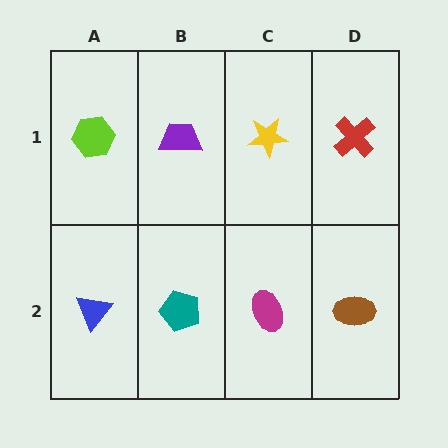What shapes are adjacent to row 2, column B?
A purple trapezoid (row 1, column B), a blue triangle (row 2, column A), a magenta ellipse (row 2, column C).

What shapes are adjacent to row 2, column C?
A yellow star (row 1, column C), a teal pentagon (row 2, column B), a brown ellipse (row 2, column D).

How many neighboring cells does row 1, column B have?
3.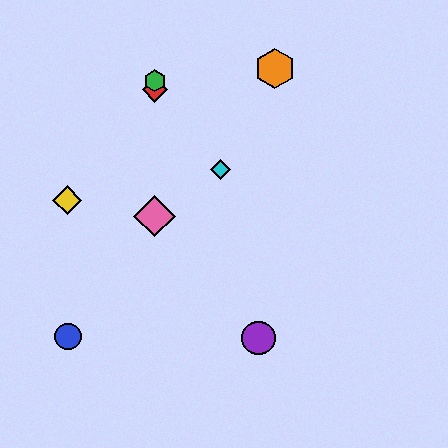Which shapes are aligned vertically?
The red diamond, the green hexagon, the pink diamond are aligned vertically.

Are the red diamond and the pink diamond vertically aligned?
Yes, both are at x≈155.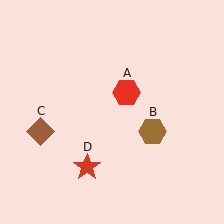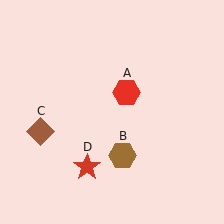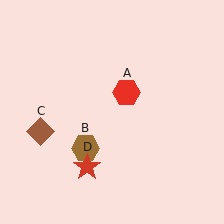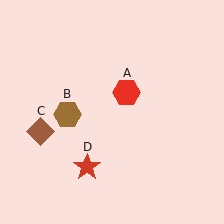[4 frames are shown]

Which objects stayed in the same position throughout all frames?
Red hexagon (object A) and brown diamond (object C) and red star (object D) remained stationary.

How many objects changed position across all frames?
1 object changed position: brown hexagon (object B).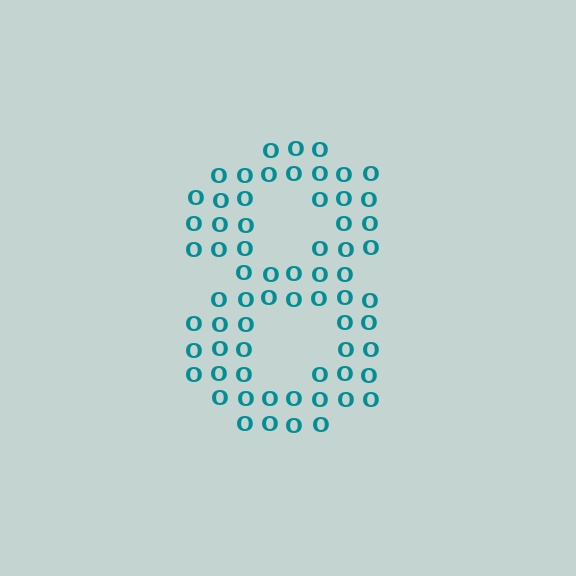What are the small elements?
The small elements are letter O's.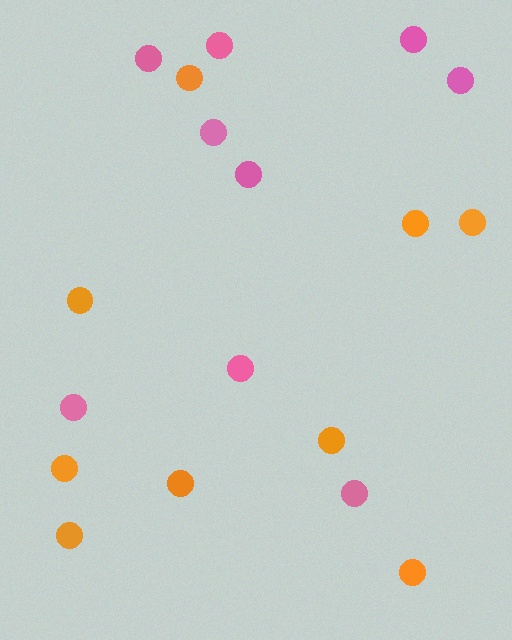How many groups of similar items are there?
There are 2 groups: one group of orange circles (9) and one group of pink circles (9).